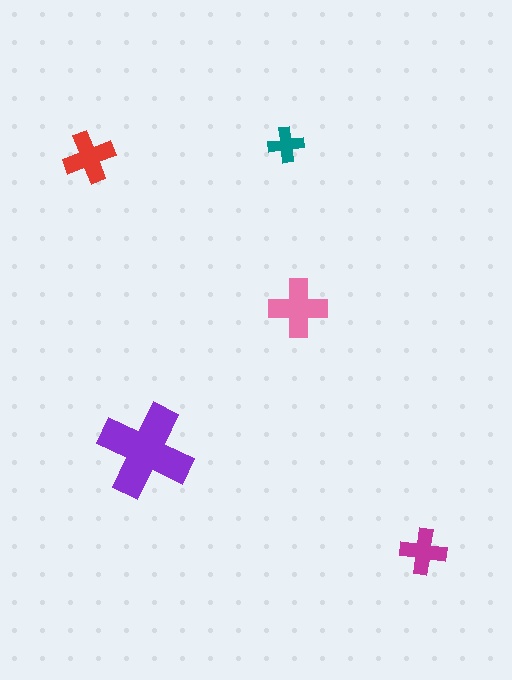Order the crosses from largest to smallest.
the purple one, the pink one, the red one, the magenta one, the teal one.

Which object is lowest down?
The magenta cross is bottommost.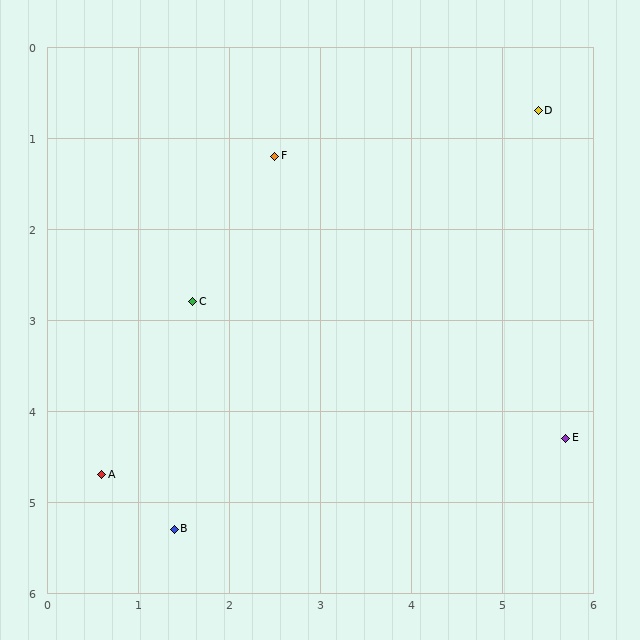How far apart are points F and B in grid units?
Points F and B are about 4.2 grid units apart.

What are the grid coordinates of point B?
Point B is at approximately (1.4, 5.3).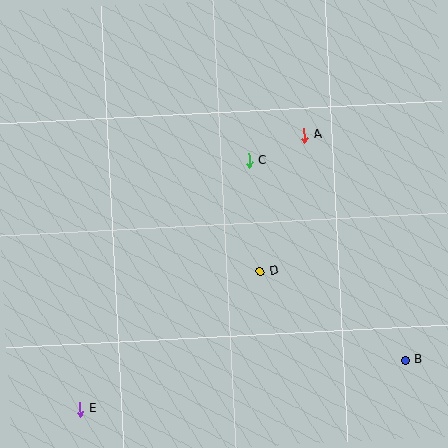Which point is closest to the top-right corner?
Point A is closest to the top-right corner.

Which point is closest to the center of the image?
Point D at (260, 271) is closest to the center.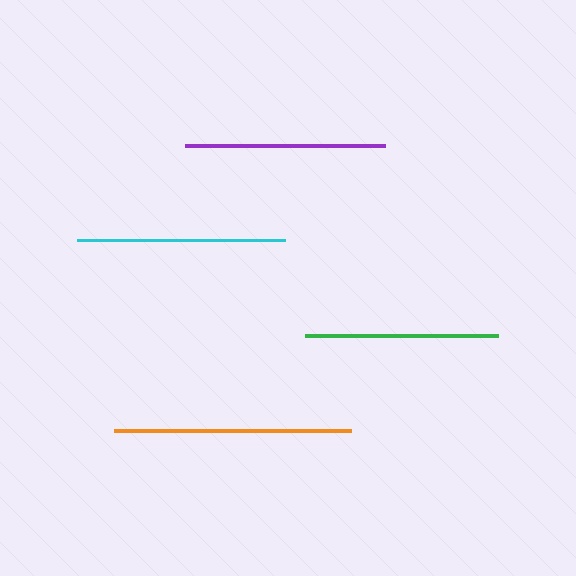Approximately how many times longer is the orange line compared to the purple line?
The orange line is approximately 1.2 times the length of the purple line.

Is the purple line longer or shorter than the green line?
The purple line is longer than the green line.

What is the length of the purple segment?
The purple segment is approximately 200 pixels long.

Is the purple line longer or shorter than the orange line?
The orange line is longer than the purple line.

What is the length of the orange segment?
The orange segment is approximately 236 pixels long.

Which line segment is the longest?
The orange line is the longest at approximately 236 pixels.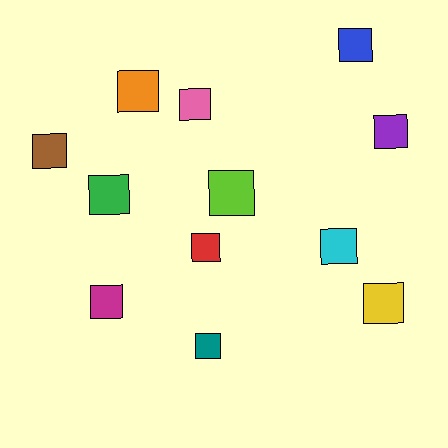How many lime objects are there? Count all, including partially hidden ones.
There is 1 lime object.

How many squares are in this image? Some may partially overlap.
There are 12 squares.